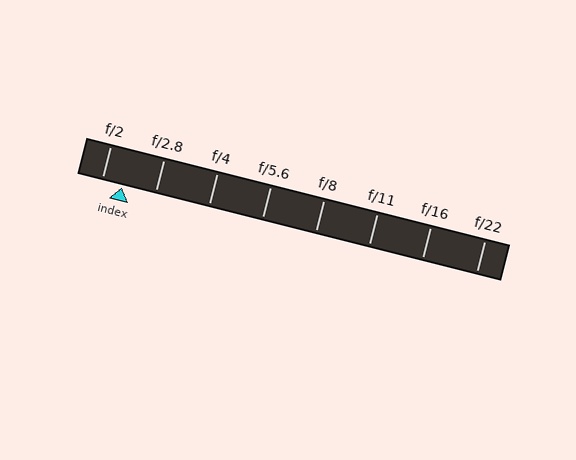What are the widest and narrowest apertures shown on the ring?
The widest aperture shown is f/2 and the narrowest is f/22.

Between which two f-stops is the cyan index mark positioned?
The index mark is between f/2 and f/2.8.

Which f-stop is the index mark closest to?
The index mark is closest to f/2.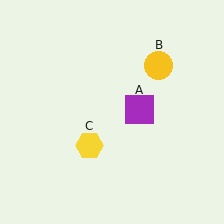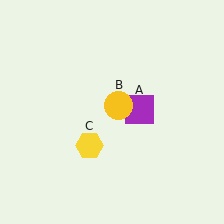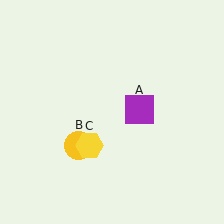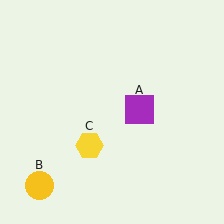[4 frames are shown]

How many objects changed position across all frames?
1 object changed position: yellow circle (object B).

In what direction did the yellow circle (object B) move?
The yellow circle (object B) moved down and to the left.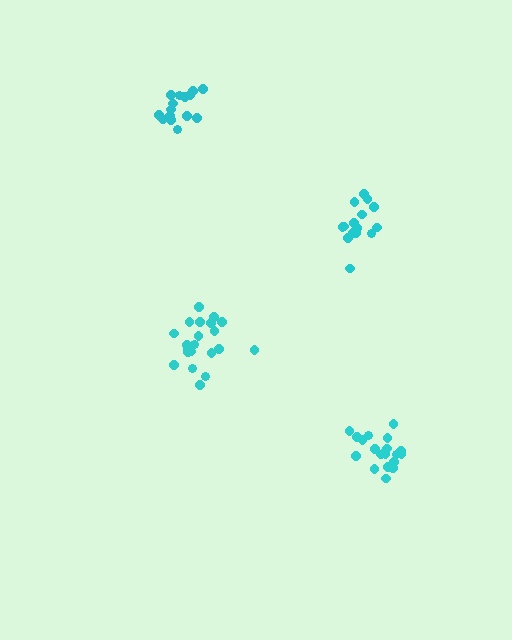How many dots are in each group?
Group 1: 21 dots, Group 2: 20 dots, Group 3: 15 dots, Group 4: 15 dots (71 total).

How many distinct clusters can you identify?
There are 4 distinct clusters.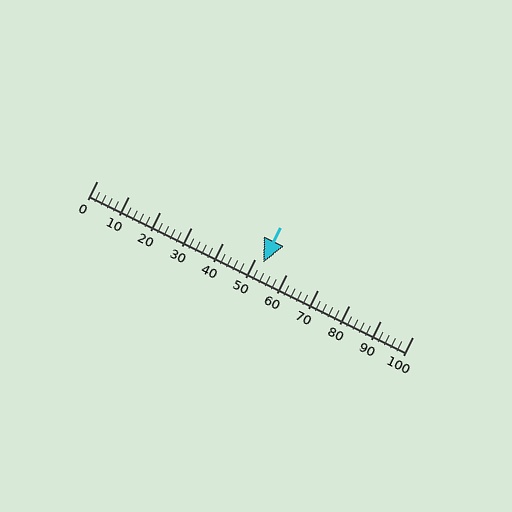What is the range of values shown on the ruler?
The ruler shows values from 0 to 100.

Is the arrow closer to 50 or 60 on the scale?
The arrow is closer to 50.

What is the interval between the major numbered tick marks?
The major tick marks are spaced 10 units apart.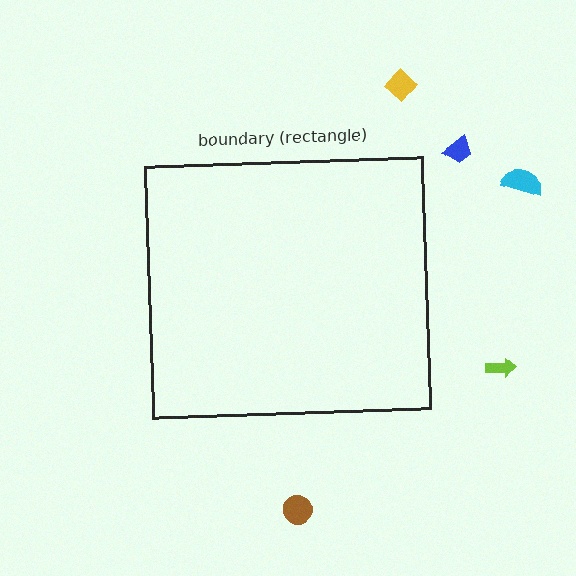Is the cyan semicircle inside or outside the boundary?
Outside.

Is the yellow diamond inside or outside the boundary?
Outside.